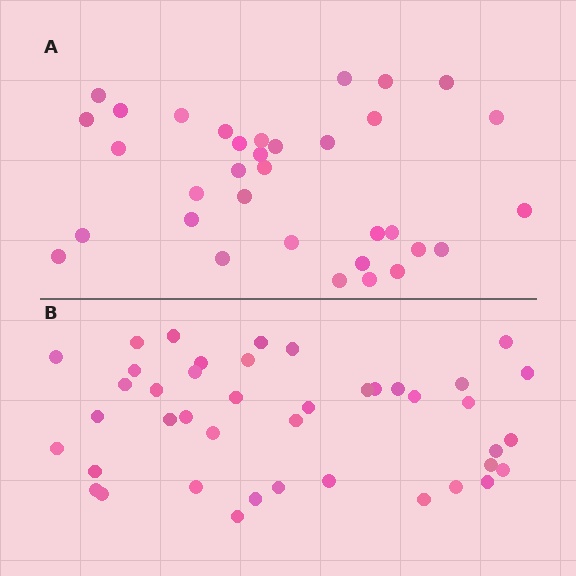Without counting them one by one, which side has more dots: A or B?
Region B (the bottom region) has more dots.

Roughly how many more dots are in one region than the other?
Region B has roughly 8 or so more dots than region A.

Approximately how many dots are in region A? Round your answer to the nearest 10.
About 30 dots. (The exact count is 34, which rounds to 30.)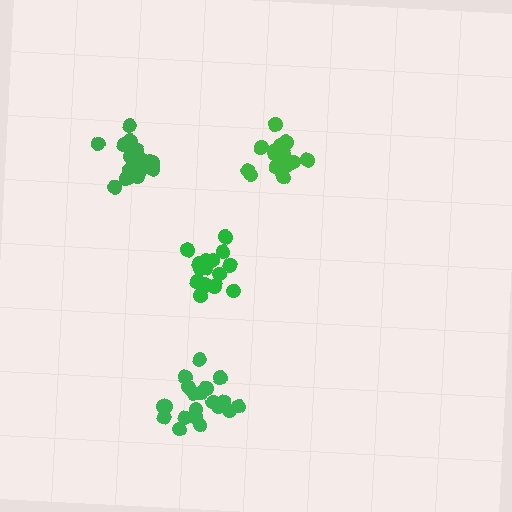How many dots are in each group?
Group 1: 21 dots, Group 2: 17 dots, Group 3: 16 dots, Group 4: 20 dots (74 total).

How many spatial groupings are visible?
There are 4 spatial groupings.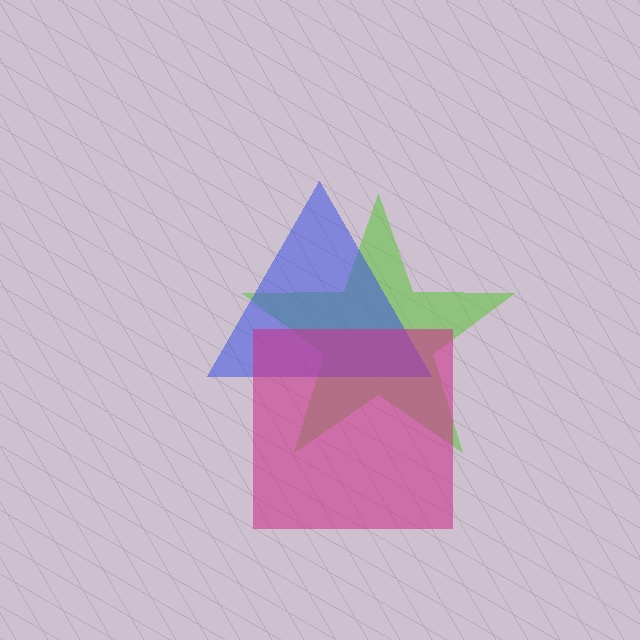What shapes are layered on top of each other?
The layered shapes are: a lime star, a blue triangle, a magenta square.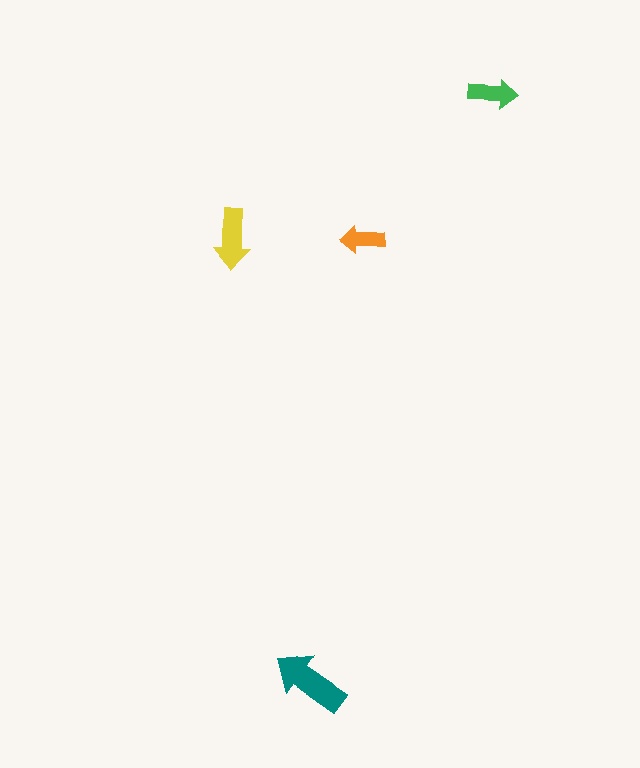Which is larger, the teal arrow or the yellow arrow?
The teal one.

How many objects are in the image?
There are 4 objects in the image.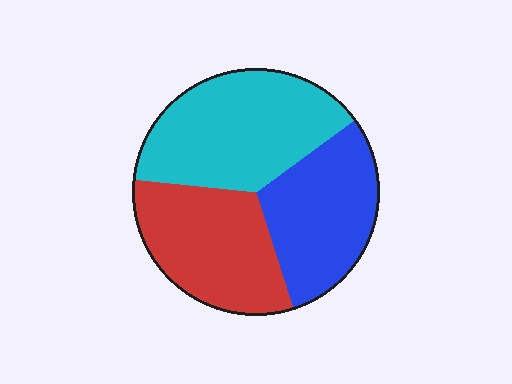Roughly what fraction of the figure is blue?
Blue covers roughly 30% of the figure.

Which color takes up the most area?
Cyan, at roughly 40%.